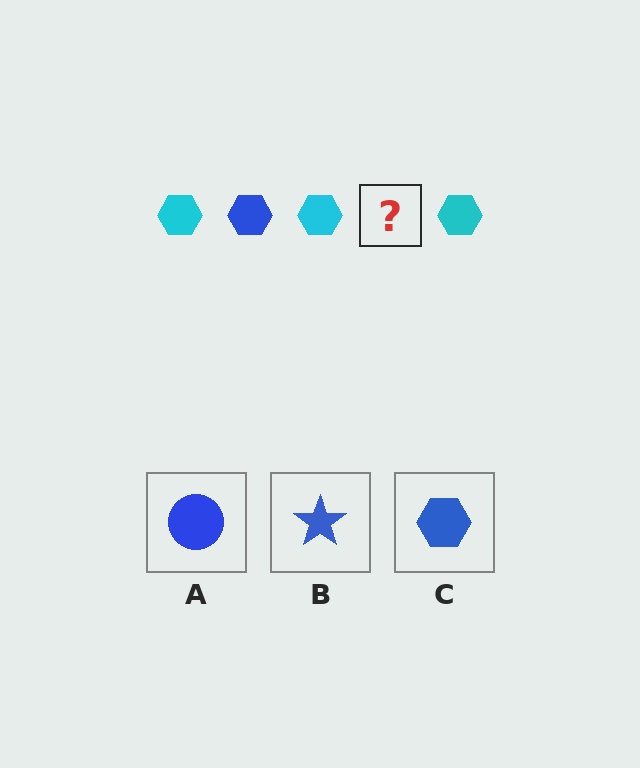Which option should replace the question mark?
Option C.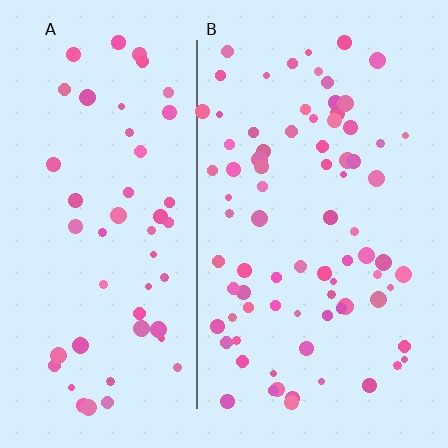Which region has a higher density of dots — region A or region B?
B (the right).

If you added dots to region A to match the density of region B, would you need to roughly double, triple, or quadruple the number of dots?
Approximately double.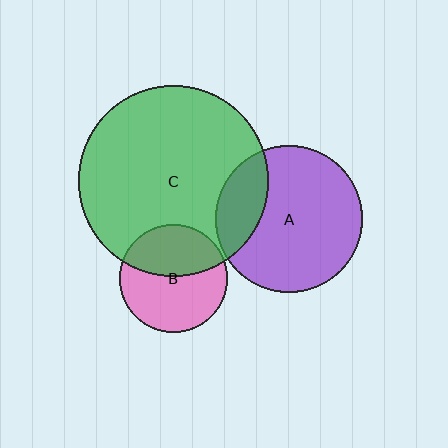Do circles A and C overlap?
Yes.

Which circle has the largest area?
Circle C (green).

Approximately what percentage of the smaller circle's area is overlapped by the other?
Approximately 20%.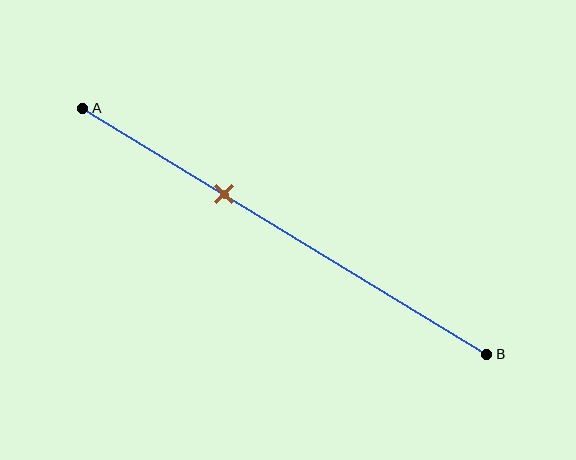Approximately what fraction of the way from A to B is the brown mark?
The brown mark is approximately 35% of the way from A to B.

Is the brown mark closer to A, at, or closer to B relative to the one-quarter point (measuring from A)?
The brown mark is closer to point B than the one-quarter point of segment AB.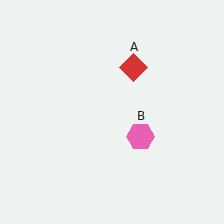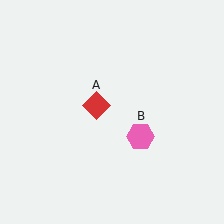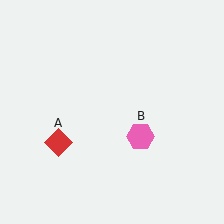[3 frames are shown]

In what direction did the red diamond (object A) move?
The red diamond (object A) moved down and to the left.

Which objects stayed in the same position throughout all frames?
Pink hexagon (object B) remained stationary.